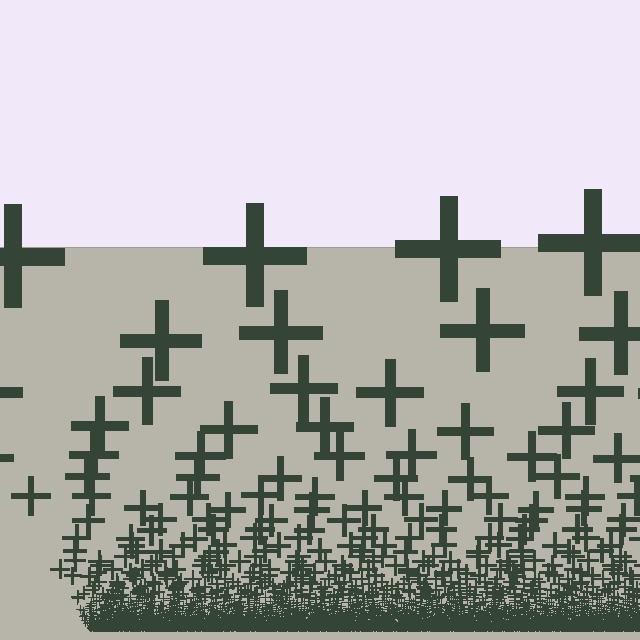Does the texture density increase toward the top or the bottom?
Density increases toward the bottom.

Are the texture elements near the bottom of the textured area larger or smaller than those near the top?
Smaller. The gradient is inverted — elements near the bottom are smaller and denser.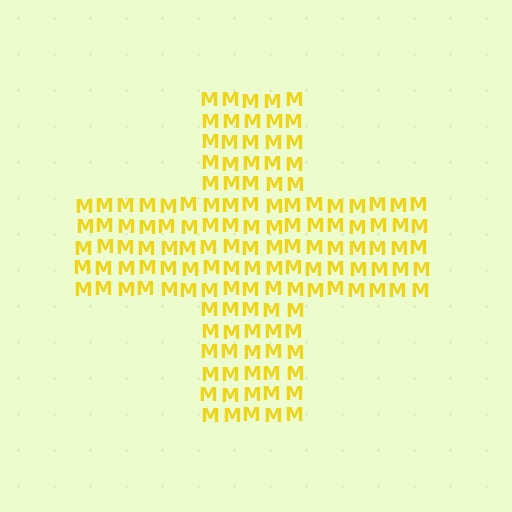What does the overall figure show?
The overall figure shows a cross.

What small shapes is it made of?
It is made of small letter M's.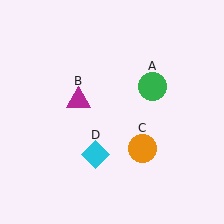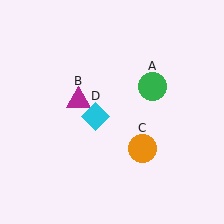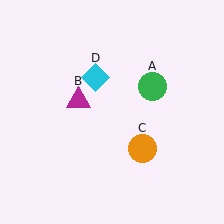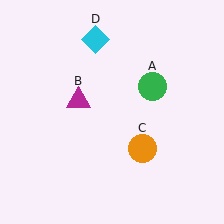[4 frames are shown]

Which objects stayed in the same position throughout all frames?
Green circle (object A) and magenta triangle (object B) and orange circle (object C) remained stationary.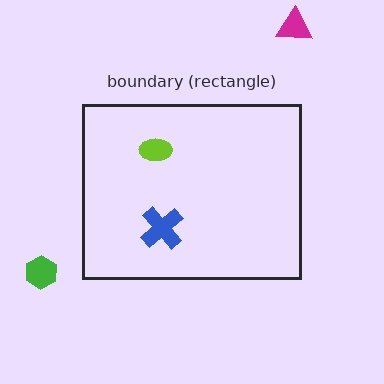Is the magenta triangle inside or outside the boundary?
Outside.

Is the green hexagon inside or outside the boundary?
Outside.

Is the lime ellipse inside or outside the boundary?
Inside.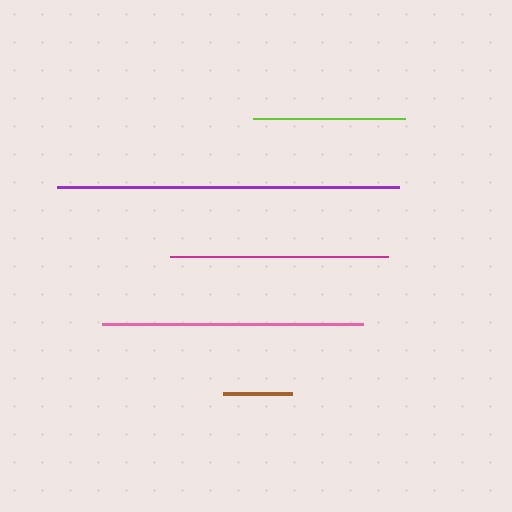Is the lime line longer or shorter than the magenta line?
The magenta line is longer than the lime line.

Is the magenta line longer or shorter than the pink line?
The pink line is longer than the magenta line.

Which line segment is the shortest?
The brown line is the shortest at approximately 69 pixels.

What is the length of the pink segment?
The pink segment is approximately 260 pixels long.